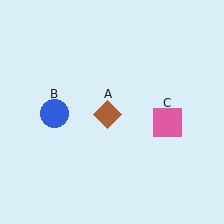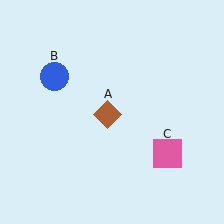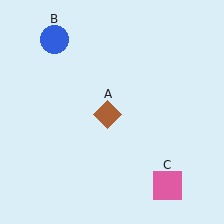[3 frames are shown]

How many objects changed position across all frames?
2 objects changed position: blue circle (object B), pink square (object C).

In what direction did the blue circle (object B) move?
The blue circle (object B) moved up.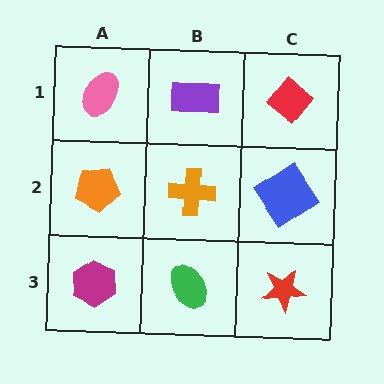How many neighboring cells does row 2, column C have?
3.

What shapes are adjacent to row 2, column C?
A red diamond (row 1, column C), a red star (row 3, column C), an orange cross (row 2, column B).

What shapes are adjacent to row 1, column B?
An orange cross (row 2, column B), a pink ellipse (row 1, column A), a red diamond (row 1, column C).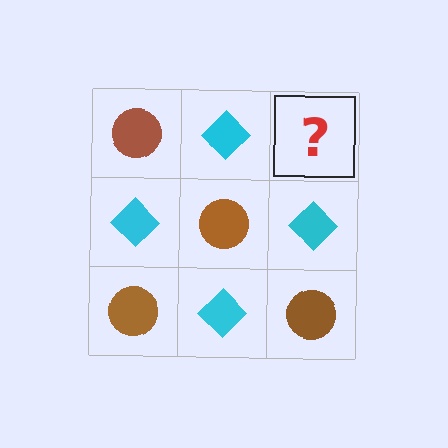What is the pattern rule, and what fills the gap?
The rule is that it alternates brown circle and cyan diamond in a checkerboard pattern. The gap should be filled with a brown circle.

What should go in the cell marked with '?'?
The missing cell should contain a brown circle.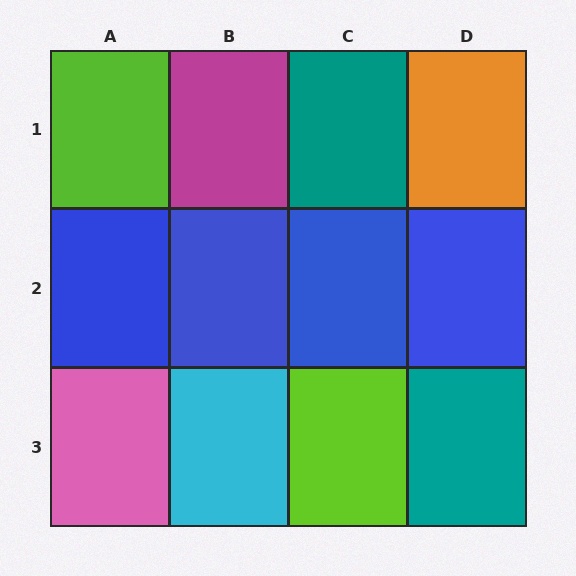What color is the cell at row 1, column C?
Teal.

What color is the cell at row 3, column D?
Teal.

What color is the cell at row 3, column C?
Lime.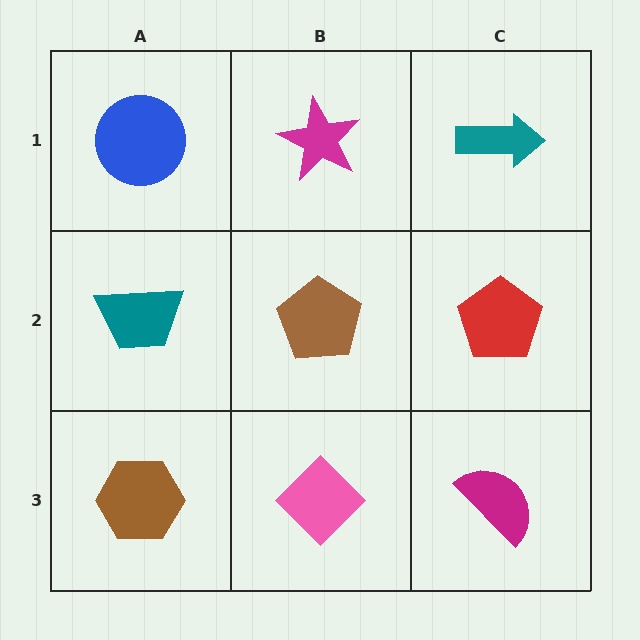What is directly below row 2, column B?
A pink diamond.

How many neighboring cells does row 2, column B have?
4.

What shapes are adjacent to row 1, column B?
A brown pentagon (row 2, column B), a blue circle (row 1, column A), a teal arrow (row 1, column C).